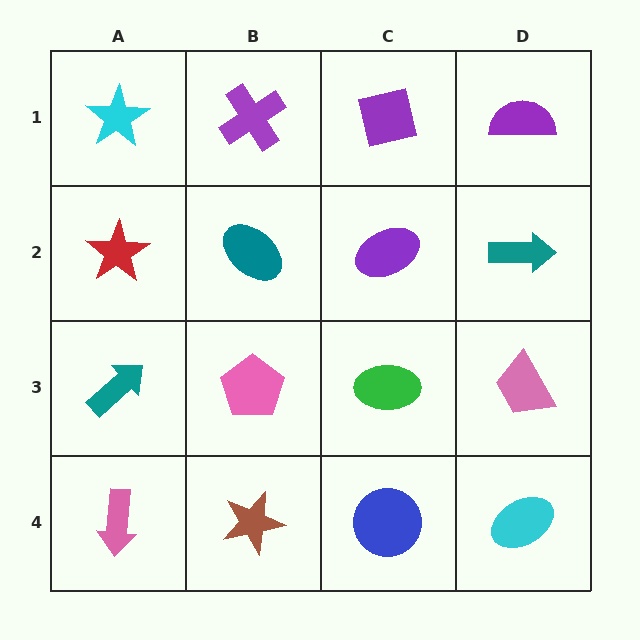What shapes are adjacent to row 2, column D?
A purple semicircle (row 1, column D), a pink trapezoid (row 3, column D), a purple ellipse (row 2, column C).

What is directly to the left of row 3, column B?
A teal arrow.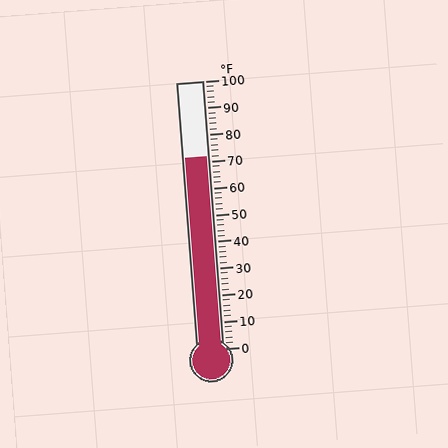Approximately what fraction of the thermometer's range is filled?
The thermometer is filled to approximately 70% of its range.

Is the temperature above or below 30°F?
The temperature is above 30°F.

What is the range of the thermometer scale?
The thermometer scale ranges from 0°F to 100°F.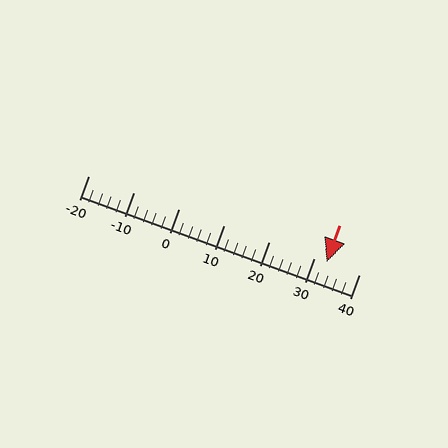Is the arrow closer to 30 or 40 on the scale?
The arrow is closer to 30.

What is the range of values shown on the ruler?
The ruler shows values from -20 to 40.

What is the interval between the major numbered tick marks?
The major tick marks are spaced 10 units apart.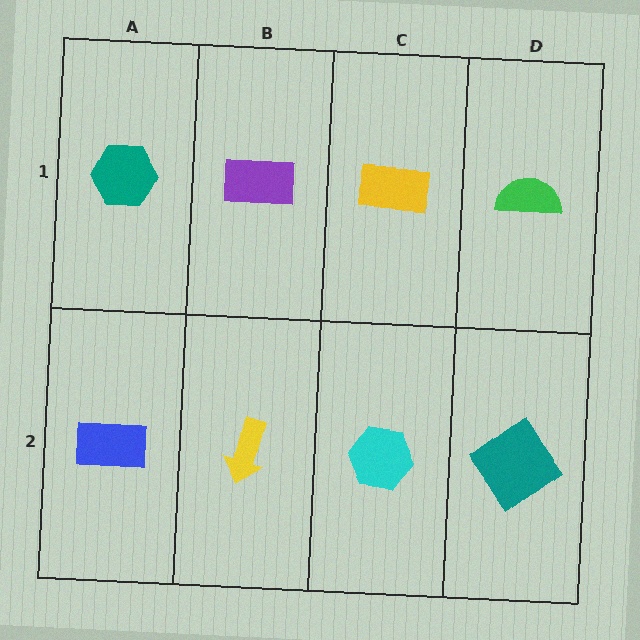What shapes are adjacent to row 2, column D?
A green semicircle (row 1, column D), a cyan hexagon (row 2, column C).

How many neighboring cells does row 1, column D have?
2.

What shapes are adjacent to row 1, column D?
A teal diamond (row 2, column D), a yellow rectangle (row 1, column C).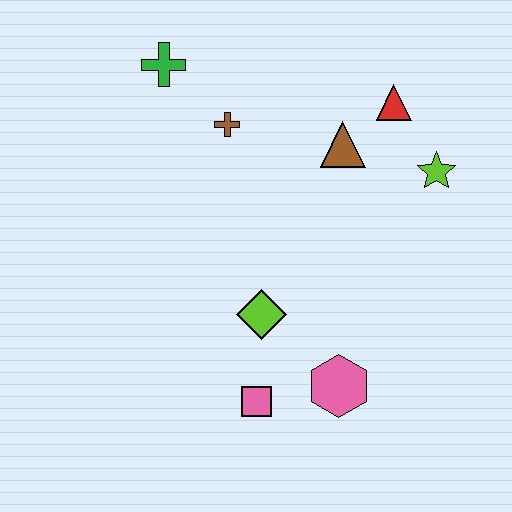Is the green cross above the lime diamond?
Yes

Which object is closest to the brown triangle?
The red triangle is closest to the brown triangle.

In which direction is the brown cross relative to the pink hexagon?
The brown cross is above the pink hexagon.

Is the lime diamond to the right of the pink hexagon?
No